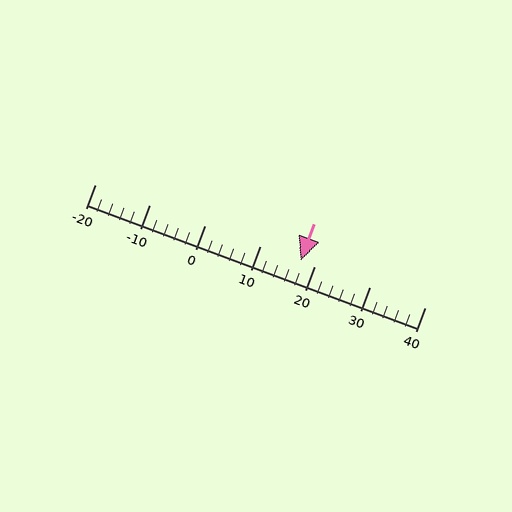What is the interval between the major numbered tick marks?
The major tick marks are spaced 10 units apart.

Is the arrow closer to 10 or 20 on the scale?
The arrow is closer to 20.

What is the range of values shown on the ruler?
The ruler shows values from -20 to 40.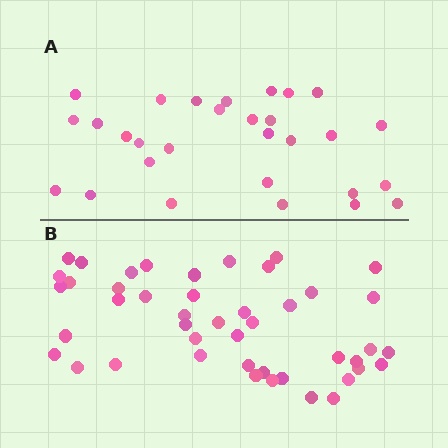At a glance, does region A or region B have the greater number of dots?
Region B (the bottom region) has more dots.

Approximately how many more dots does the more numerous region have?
Region B has approximately 15 more dots than region A.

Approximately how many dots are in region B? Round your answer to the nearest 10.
About 40 dots. (The exact count is 45, which rounds to 40.)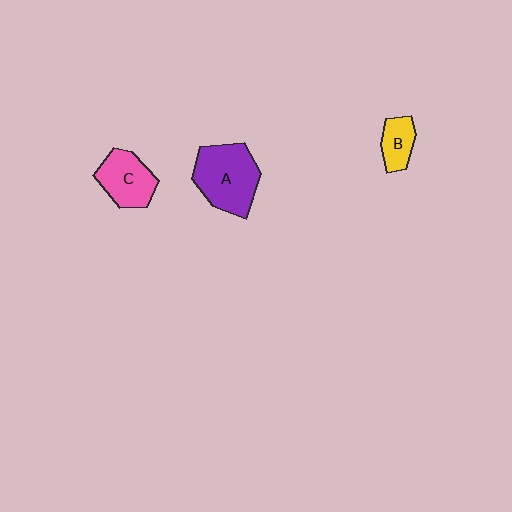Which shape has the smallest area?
Shape B (yellow).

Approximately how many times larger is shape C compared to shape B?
Approximately 1.7 times.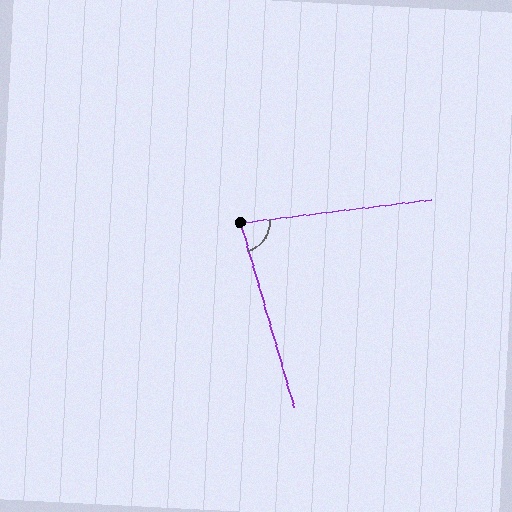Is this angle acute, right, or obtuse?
It is acute.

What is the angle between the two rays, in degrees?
Approximately 81 degrees.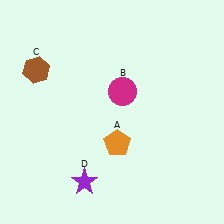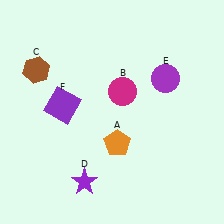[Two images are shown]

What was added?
A purple circle (E), a purple square (F) were added in Image 2.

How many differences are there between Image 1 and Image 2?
There are 2 differences between the two images.